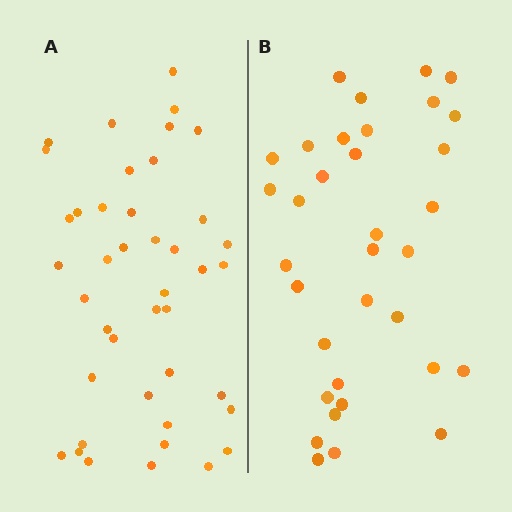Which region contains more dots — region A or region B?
Region A (the left region) has more dots.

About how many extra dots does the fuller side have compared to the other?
Region A has roughly 8 or so more dots than region B.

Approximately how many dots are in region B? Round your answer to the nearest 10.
About 30 dots. (The exact count is 34, which rounds to 30.)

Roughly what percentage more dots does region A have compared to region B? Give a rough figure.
About 25% more.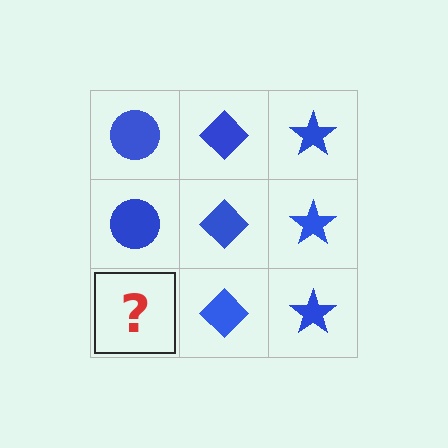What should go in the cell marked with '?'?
The missing cell should contain a blue circle.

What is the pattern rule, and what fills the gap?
The rule is that each column has a consistent shape. The gap should be filled with a blue circle.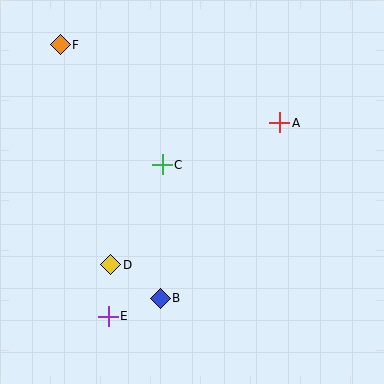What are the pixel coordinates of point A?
Point A is at (280, 123).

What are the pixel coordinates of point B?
Point B is at (160, 298).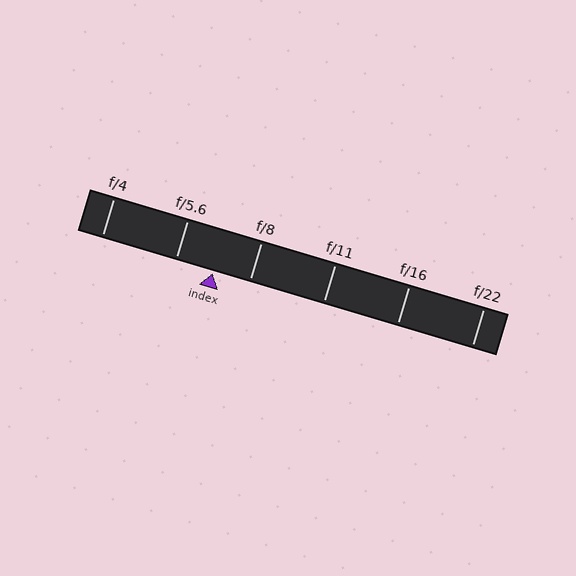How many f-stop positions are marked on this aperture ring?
There are 6 f-stop positions marked.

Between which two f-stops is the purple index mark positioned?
The index mark is between f/5.6 and f/8.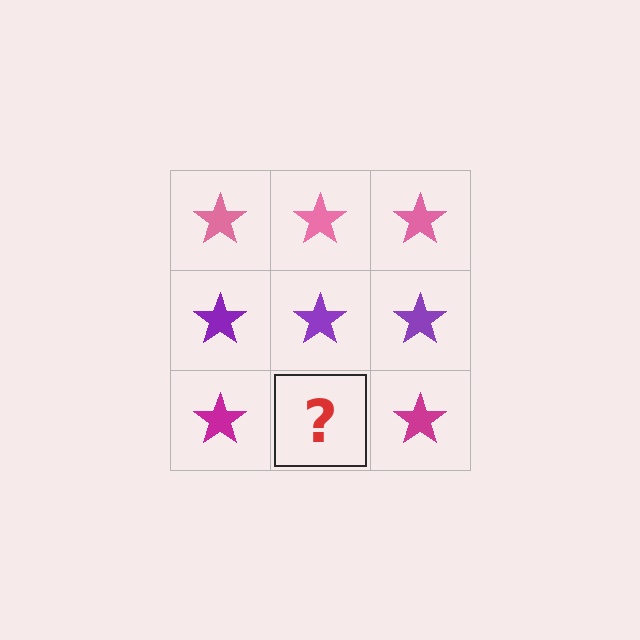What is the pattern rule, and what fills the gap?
The rule is that each row has a consistent color. The gap should be filled with a magenta star.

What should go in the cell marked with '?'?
The missing cell should contain a magenta star.